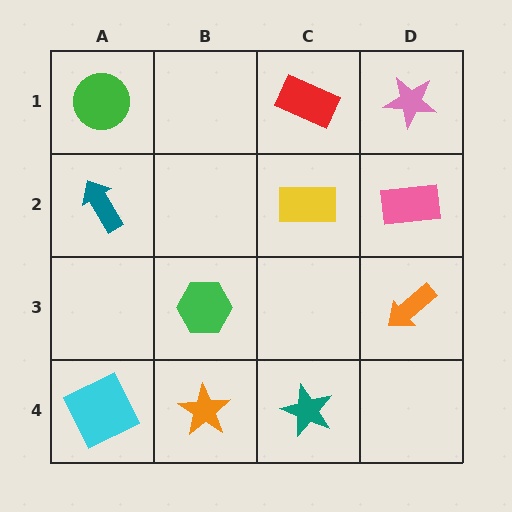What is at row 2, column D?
A pink rectangle.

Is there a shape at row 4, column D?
No, that cell is empty.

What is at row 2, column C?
A yellow rectangle.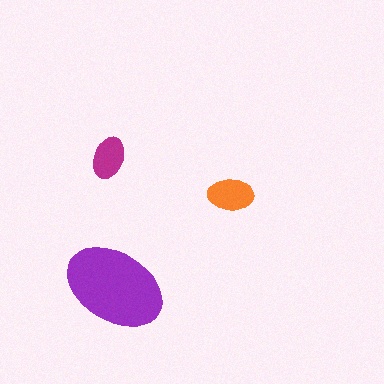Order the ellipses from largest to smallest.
the purple one, the orange one, the magenta one.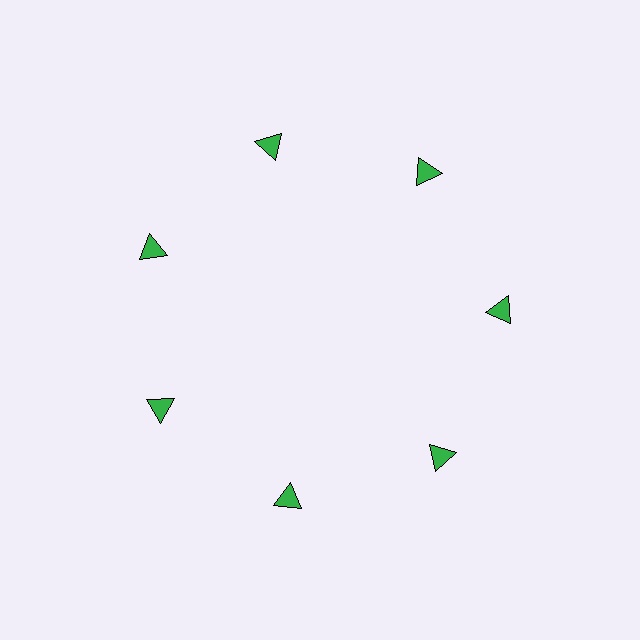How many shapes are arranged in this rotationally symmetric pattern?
There are 7 shapes, arranged in 7 groups of 1.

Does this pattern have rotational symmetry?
Yes, this pattern has 7-fold rotational symmetry. It looks the same after rotating 51 degrees around the center.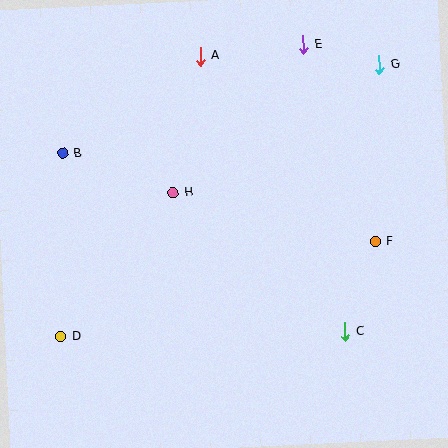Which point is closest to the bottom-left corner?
Point D is closest to the bottom-left corner.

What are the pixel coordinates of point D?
Point D is at (61, 337).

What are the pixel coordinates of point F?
Point F is at (375, 242).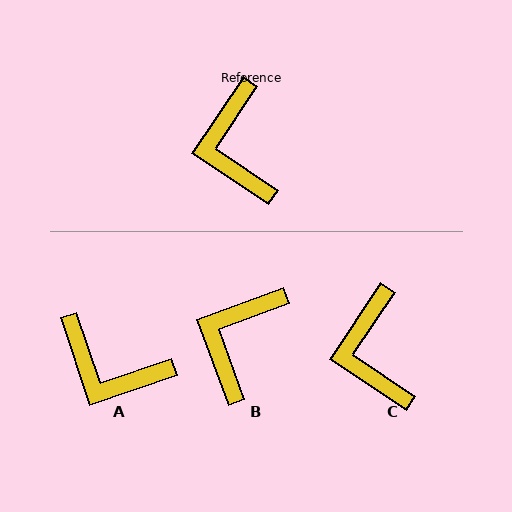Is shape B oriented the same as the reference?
No, it is off by about 36 degrees.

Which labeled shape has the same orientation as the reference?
C.